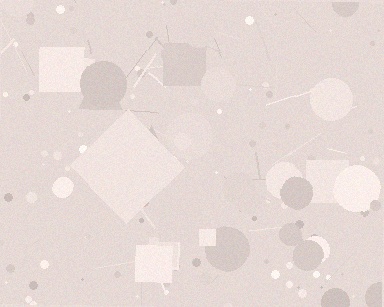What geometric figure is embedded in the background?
A diamond is embedded in the background.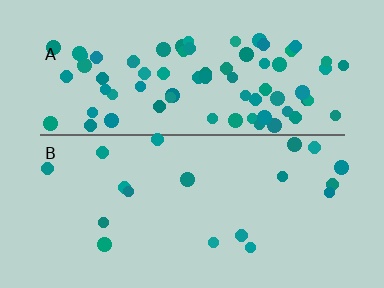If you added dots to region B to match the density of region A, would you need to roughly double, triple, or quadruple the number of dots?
Approximately quadruple.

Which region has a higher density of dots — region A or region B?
A (the top).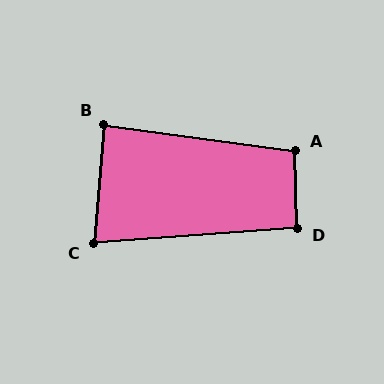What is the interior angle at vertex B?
Approximately 87 degrees (approximately right).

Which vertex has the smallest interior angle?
C, at approximately 81 degrees.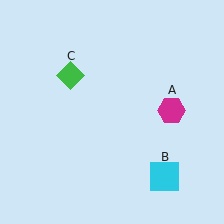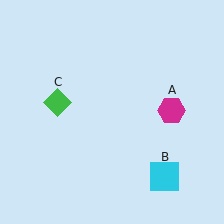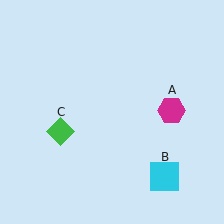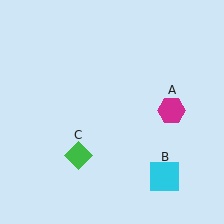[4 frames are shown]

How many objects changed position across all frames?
1 object changed position: green diamond (object C).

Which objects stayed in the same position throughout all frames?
Magenta hexagon (object A) and cyan square (object B) remained stationary.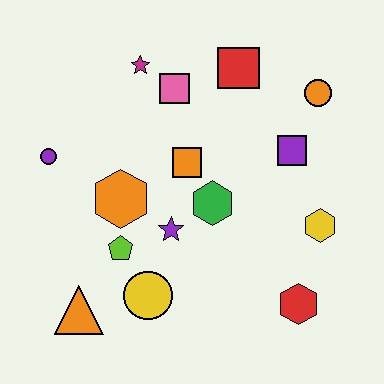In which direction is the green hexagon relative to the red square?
The green hexagon is below the red square.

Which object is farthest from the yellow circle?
The orange circle is farthest from the yellow circle.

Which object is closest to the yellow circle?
The lime pentagon is closest to the yellow circle.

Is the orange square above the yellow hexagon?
Yes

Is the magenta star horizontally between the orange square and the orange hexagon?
Yes